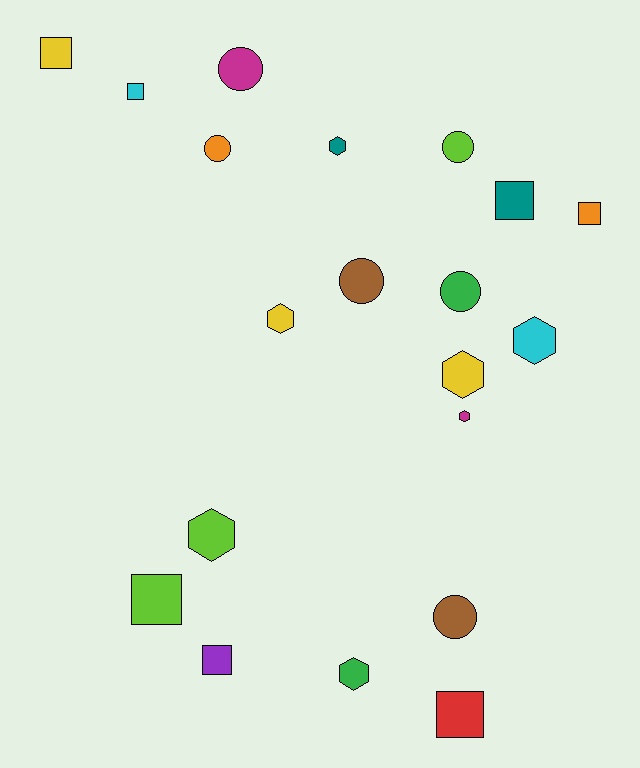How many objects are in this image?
There are 20 objects.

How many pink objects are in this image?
There are no pink objects.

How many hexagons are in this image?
There are 7 hexagons.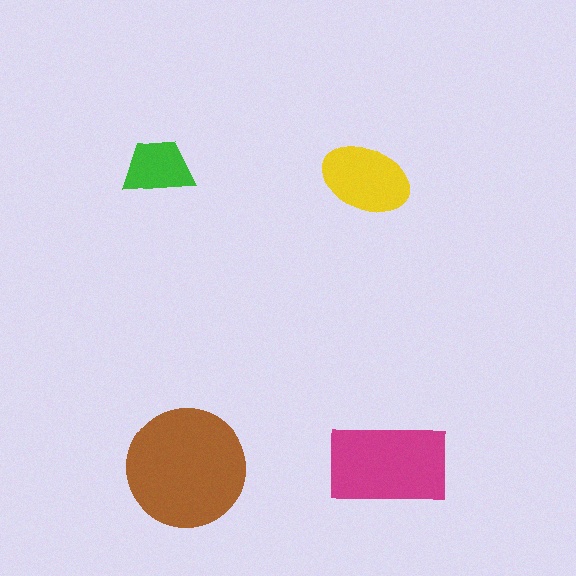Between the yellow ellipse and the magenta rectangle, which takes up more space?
The magenta rectangle.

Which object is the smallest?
The green trapezoid.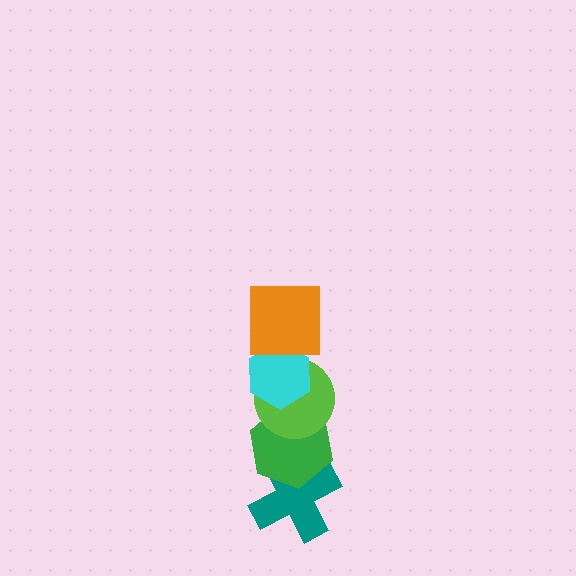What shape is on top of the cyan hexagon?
The orange square is on top of the cyan hexagon.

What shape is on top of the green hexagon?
The lime circle is on top of the green hexagon.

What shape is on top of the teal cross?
The green hexagon is on top of the teal cross.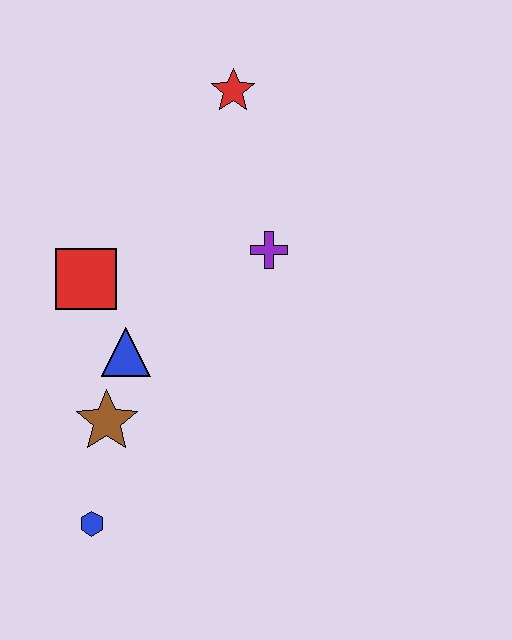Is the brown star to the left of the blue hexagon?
No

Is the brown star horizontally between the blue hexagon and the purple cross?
Yes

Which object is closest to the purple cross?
The red star is closest to the purple cross.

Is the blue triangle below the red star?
Yes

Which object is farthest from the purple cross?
The blue hexagon is farthest from the purple cross.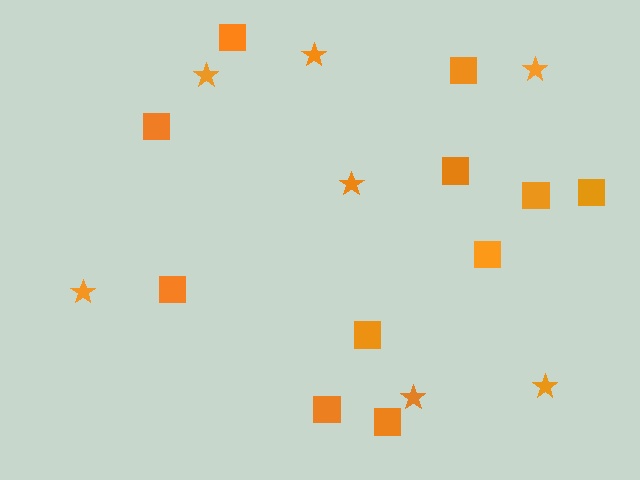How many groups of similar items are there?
There are 2 groups: one group of squares (11) and one group of stars (7).